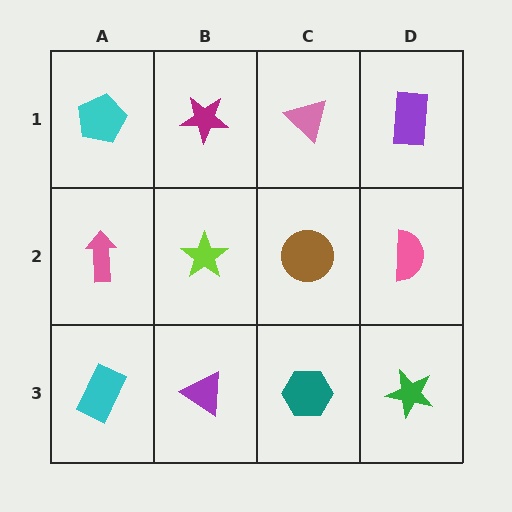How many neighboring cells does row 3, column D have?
2.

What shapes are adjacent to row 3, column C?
A brown circle (row 2, column C), a purple triangle (row 3, column B), a green star (row 3, column D).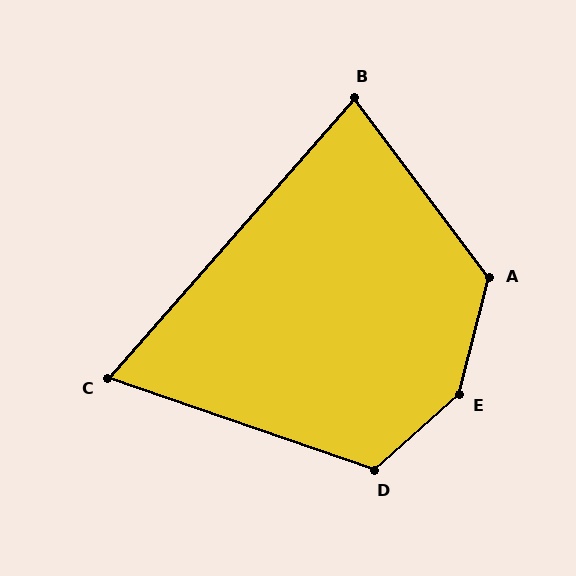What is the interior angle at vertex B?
Approximately 78 degrees (acute).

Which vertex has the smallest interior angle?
C, at approximately 68 degrees.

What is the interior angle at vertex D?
Approximately 119 degrees (obtuse).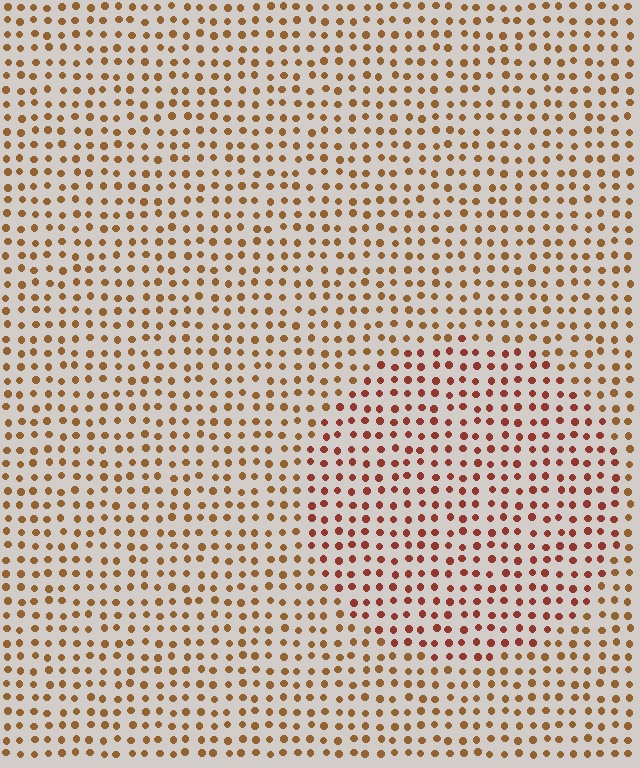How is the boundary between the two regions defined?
The boundary is defined purely by a slight shift in hue (about 27 degrees). Spacing, size, and orientation are identical on both sides.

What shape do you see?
I see a circle.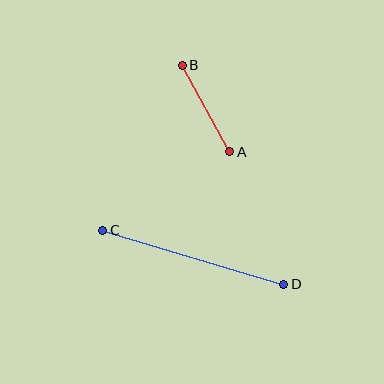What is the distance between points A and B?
The distance is approximately 99 pixels.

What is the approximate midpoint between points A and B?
The midpoint is at approximately (206, 108) pixels.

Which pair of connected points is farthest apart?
Points C and D are farthest apart.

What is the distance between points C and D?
The distance is approximately 189 pixels.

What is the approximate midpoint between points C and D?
The midpoint is at approximately (193, 257) pixels.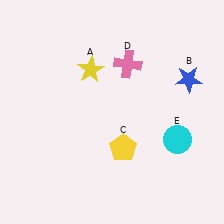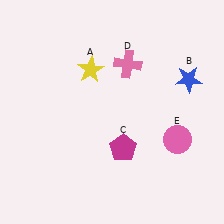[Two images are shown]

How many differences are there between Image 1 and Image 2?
There are 2 differences between the two images.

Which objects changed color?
C changed from yellow to magenta. E changed from cyan to pink.